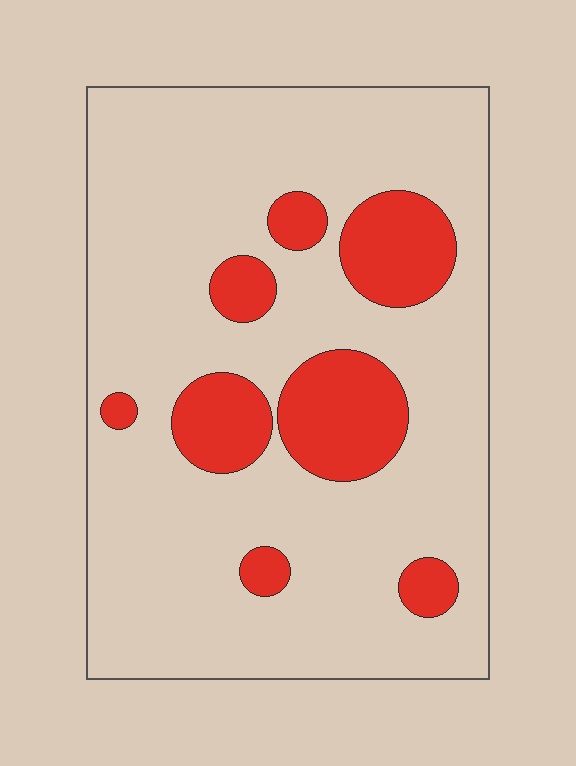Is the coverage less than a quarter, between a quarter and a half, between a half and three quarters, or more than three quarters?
Less than a quarter.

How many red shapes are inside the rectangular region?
8.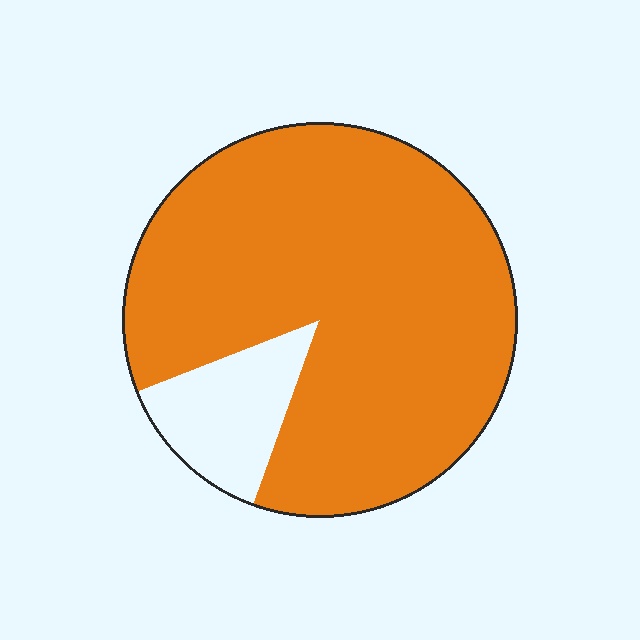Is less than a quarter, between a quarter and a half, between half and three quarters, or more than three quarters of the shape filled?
More than three quarters.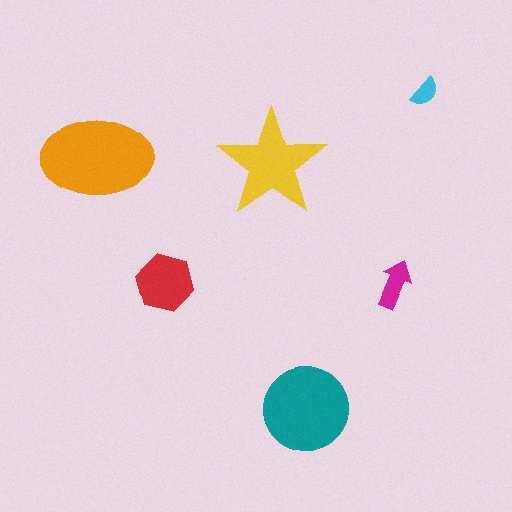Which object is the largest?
The orange ellipse.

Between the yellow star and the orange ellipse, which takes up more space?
The orange ellipse.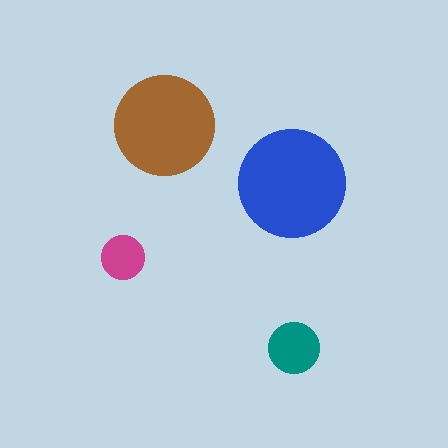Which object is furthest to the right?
The teal circle is rightmost.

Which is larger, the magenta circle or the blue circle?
The blue one.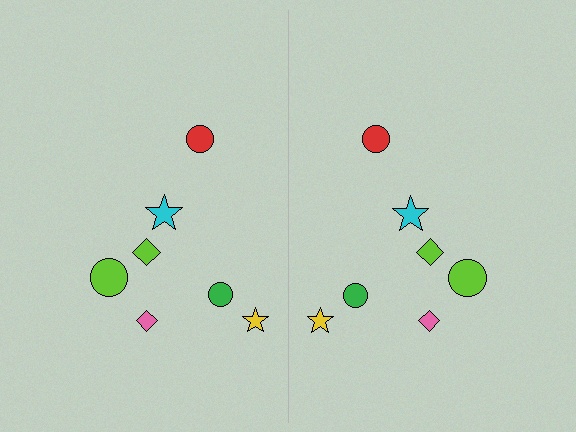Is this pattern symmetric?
Yes, this pattern has bilateral (reflection) symmetry.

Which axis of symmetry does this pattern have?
The pattern has a vertical axis of symmetry running through the center of the image.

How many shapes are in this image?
There are 14 shapes in this image.